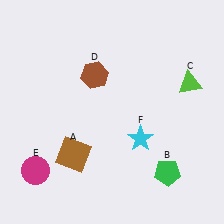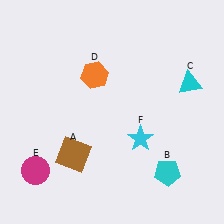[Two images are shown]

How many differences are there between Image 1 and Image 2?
There are 3 differences between the two images.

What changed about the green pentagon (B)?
In Image 1, B is green. In Image 2, it changed to cyan.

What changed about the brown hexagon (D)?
In Image 1, D is brown. In Image 2, it changed to orange.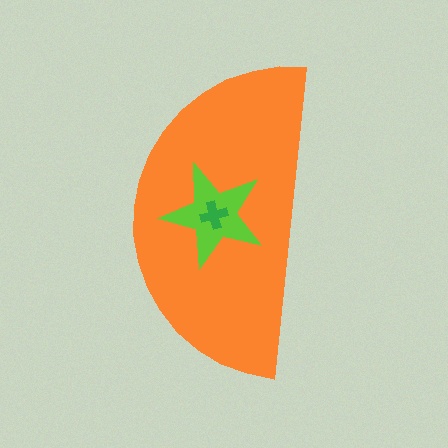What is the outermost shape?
The orange semicircle.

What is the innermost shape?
The green cross.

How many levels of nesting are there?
3.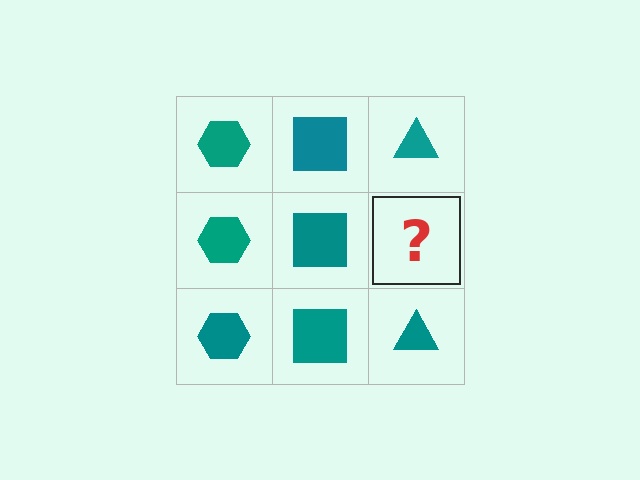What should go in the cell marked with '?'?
The missing cell should contain a teal triangle.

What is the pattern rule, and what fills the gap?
The rule is that each column has a consistent shape. The gap should be filled with a teal triangle.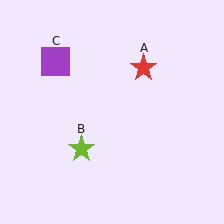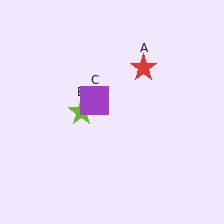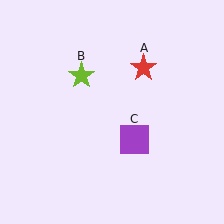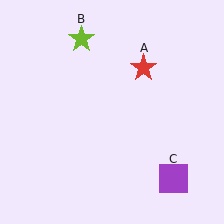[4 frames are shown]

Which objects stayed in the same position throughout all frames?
Red star (object A) remained stationary.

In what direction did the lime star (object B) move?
The lime star (object B) moved up.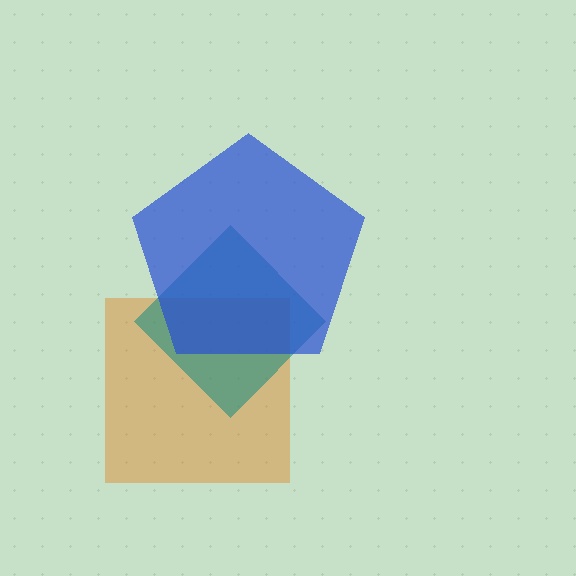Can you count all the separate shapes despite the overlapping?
Yes, there are 3 separate shapes.